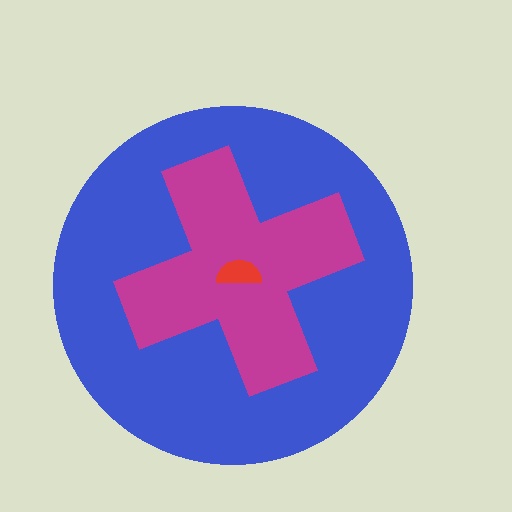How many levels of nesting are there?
3.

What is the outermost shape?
The blue circle.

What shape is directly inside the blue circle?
The magenta cross.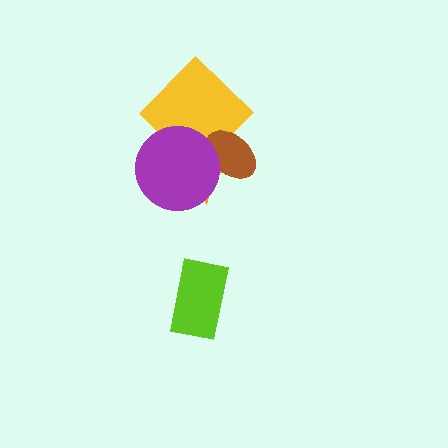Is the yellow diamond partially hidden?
Yes, it is partially covered by another shape.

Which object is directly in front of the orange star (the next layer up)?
The yellow diamond is directly in front of the orange star.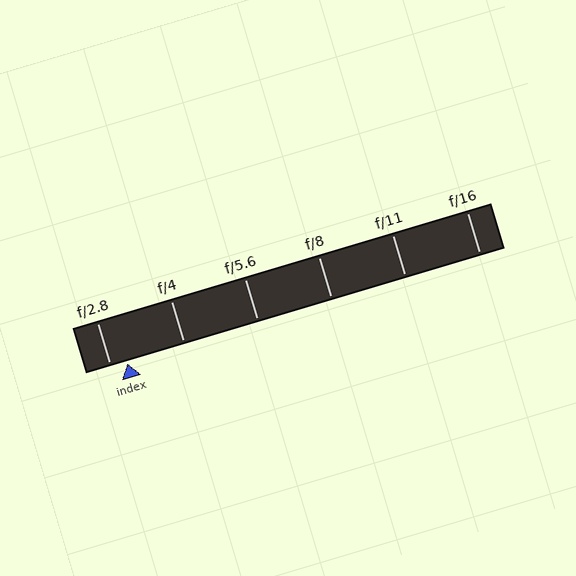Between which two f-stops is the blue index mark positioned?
The index mark is between f/2.8 and f/4.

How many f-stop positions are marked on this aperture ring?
There are 6 f-stop positions marked.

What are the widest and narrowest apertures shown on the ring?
The widest aperture shown is f/2.8 and the narrowest is f/16.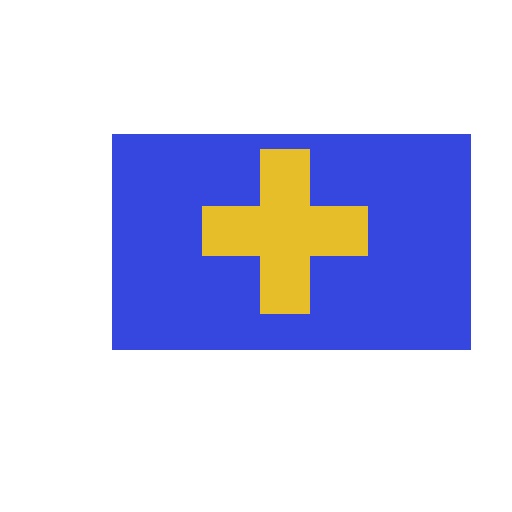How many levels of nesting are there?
2.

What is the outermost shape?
The blue rectangle.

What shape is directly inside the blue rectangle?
The yellow cross.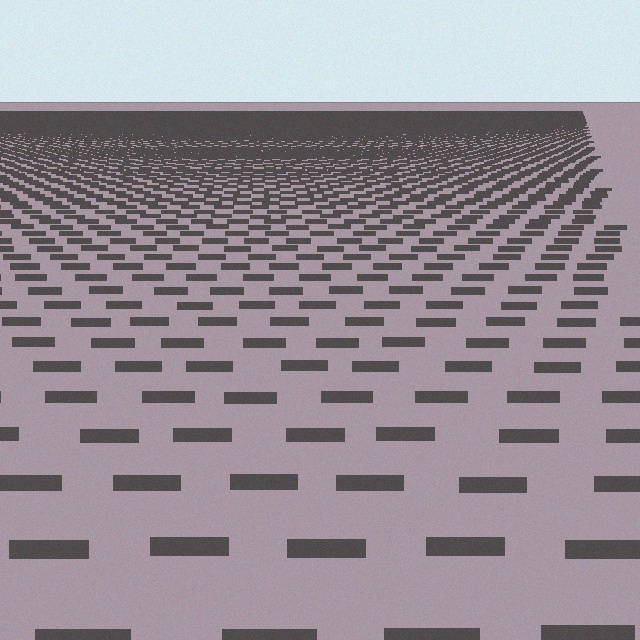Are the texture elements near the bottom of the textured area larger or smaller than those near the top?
Larger. Near the bottom, elements are closer to the viewer and appear at a bigger on-screen size.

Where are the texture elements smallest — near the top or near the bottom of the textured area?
Near the top.